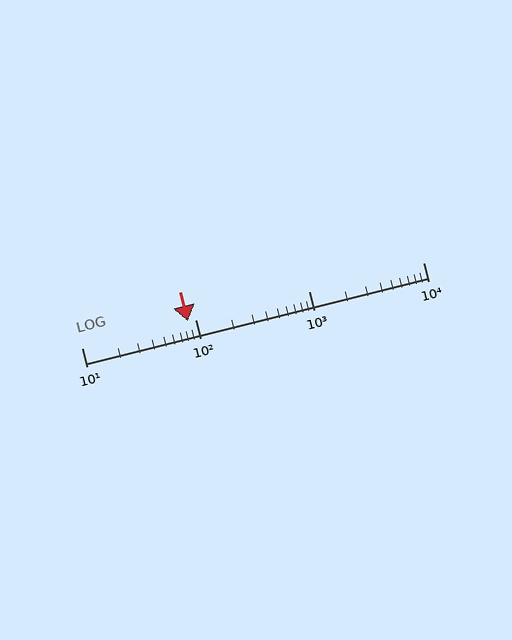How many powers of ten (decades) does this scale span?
The scale spans 3 decades, from 10 to 10000.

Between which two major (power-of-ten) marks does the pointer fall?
The pointer is between 10 and 100.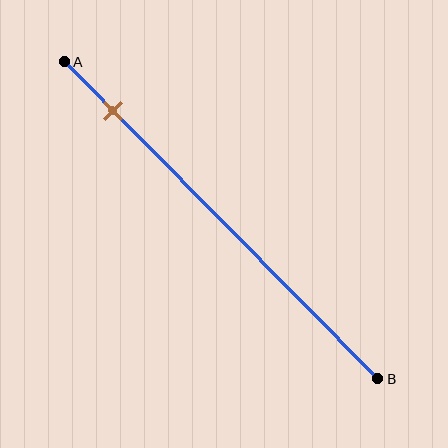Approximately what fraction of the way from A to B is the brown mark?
The brown mark is approximately 15% of the way from A to B.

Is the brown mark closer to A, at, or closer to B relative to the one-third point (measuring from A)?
The brown mark is closer to point A than the one-third point of segment AB.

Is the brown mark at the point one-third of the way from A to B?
No, the mark is at about 15% from A, not at the 33% one-third point.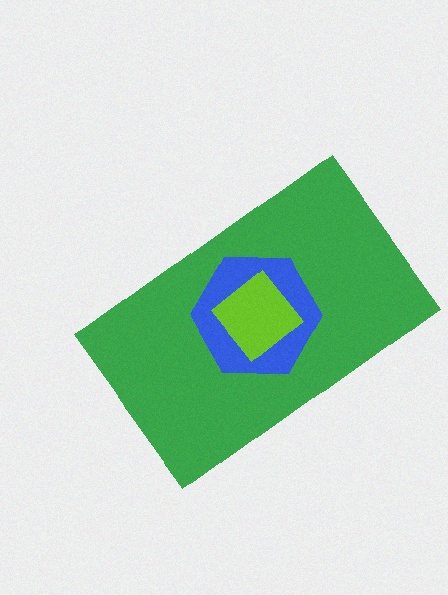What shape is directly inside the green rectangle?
The blue hexagon.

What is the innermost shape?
The lime diamond.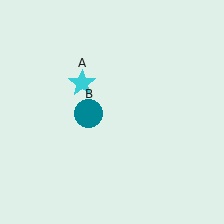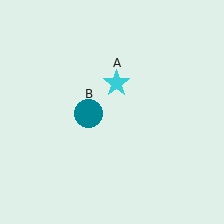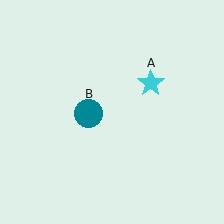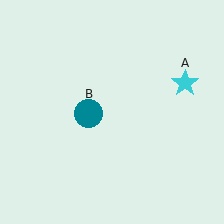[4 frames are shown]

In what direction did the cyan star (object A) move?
The cyan star (object A) moved right.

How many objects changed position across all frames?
1 object changed position: cyan star (object A).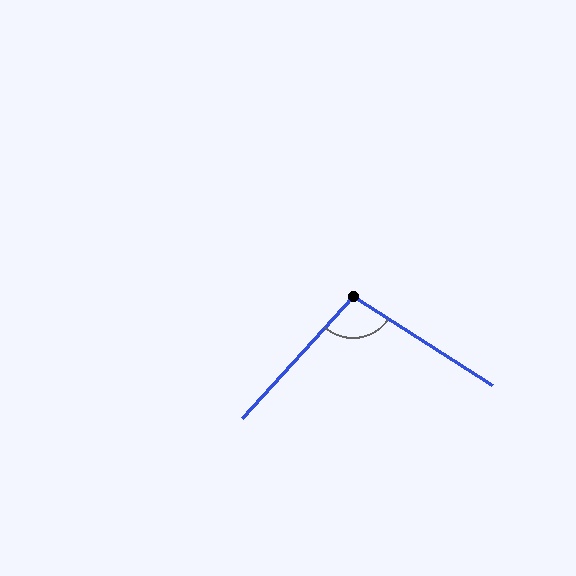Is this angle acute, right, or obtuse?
It is obtuse.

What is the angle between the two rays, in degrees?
Approximately 100 degrees.